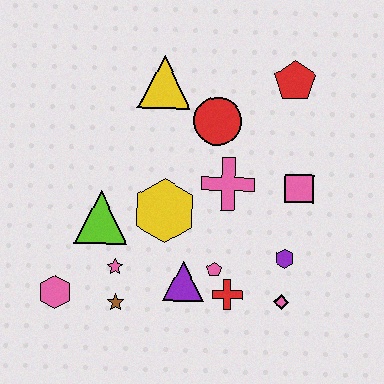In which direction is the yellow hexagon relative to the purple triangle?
The yellow hexagon is above the purple triangle.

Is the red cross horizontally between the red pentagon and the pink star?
Yes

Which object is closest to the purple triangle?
The pink pentagon is closest to the purple triangle.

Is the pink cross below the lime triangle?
No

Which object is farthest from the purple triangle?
The red pentagon is farthest from the purple triangle.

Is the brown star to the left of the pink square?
Yes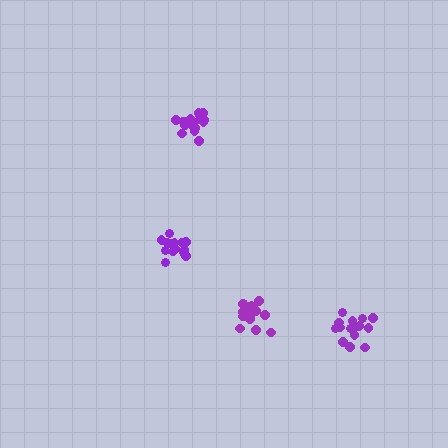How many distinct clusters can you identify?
There are 4 distinct clusters.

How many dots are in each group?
Group 1: 18 dots, Group 2: 14 dots, Group 3: 19 dots, Group 4: 16 dots (67 total).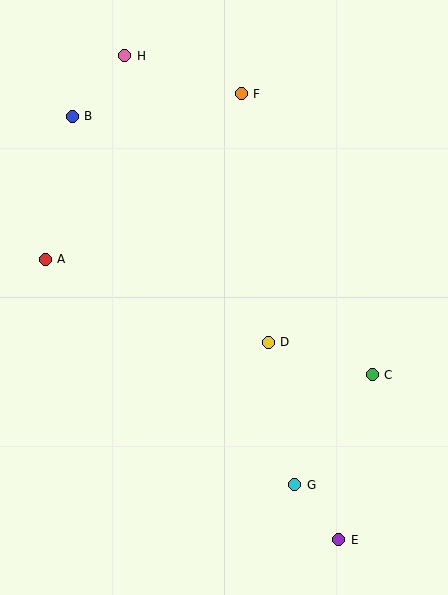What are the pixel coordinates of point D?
Point D is at (268, 342).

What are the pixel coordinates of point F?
Point F is at (241, 94).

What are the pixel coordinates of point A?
Point A is at (45, 259).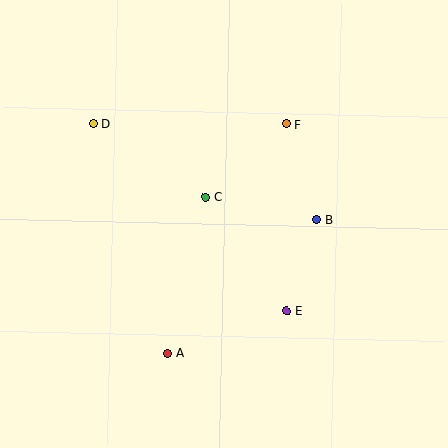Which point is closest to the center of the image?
Point C at (205, 197) is closest to the center.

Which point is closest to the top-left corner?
Point D is closest to the top-left corner.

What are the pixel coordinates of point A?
Point A is at (168, 353).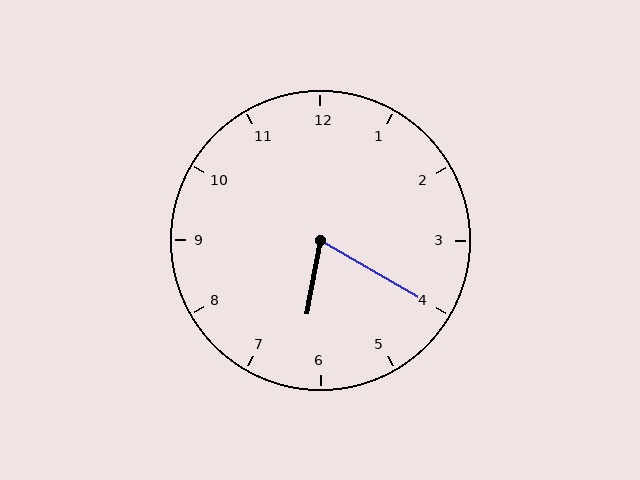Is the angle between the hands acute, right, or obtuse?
It is acute.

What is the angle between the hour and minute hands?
Approximately 70 degrees.